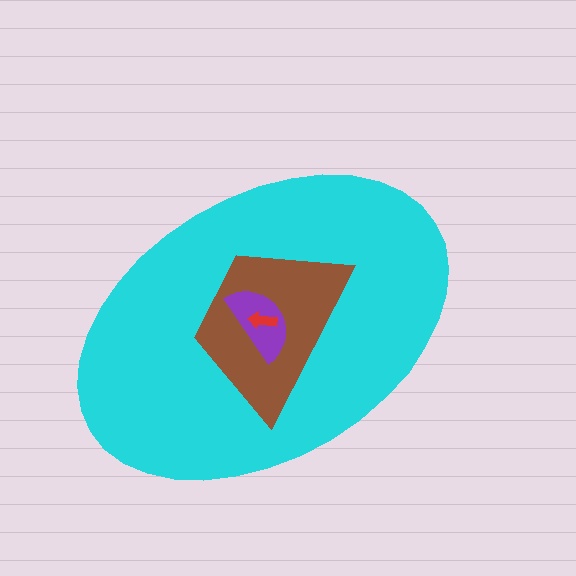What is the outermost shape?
The cyan ellipse.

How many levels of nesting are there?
4.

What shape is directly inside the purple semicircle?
The red arrow.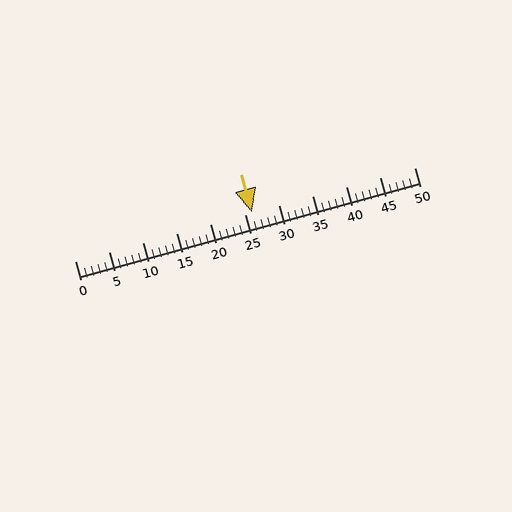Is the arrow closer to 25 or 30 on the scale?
The arrow is closer to 25.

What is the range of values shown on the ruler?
The ruler shows values from 0 to 50.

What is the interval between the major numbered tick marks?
The major tick marks are spaced 5 units apart.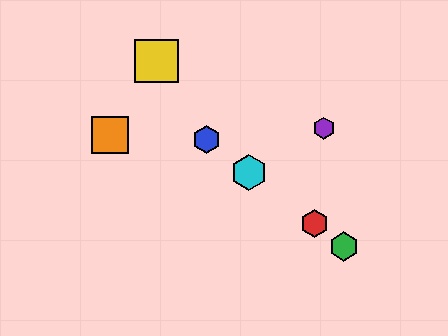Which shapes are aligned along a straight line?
The red hexagon, the blue hexagon, the green hexagon, the cyan hexagon are aligned along a straight line.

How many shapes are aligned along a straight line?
4 shapes (the red hexagon, the blue hexagon, the green hexagon, the cyan hexagon) are aligned along a straight line.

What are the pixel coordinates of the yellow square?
The yellow square is at (157, 61).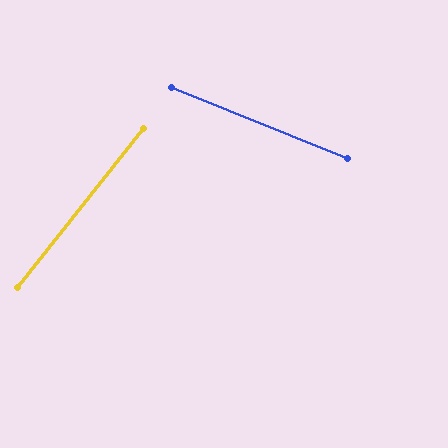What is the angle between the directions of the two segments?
Approximately 74 degrees.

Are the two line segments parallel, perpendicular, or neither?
Neither parallel nor perpendicular — they differ by about 74°.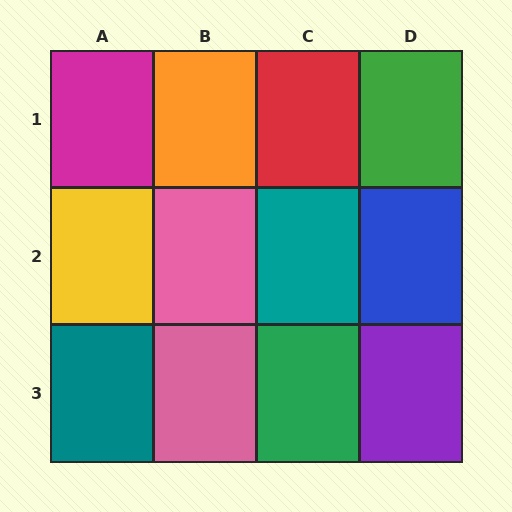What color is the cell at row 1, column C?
Red.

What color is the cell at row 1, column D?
Green.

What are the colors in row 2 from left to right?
Yellow, pink, teal, blue.